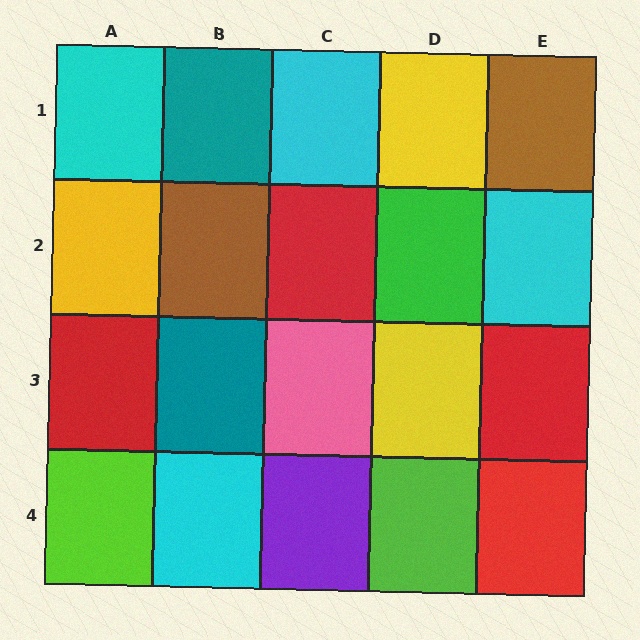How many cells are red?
4 cells are red.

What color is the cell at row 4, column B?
Cyan.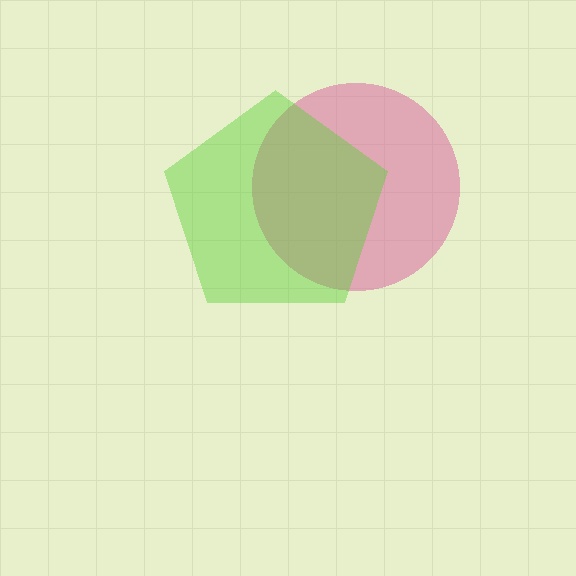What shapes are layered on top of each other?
The layered shapes are: a pink circle, a lime pentagon.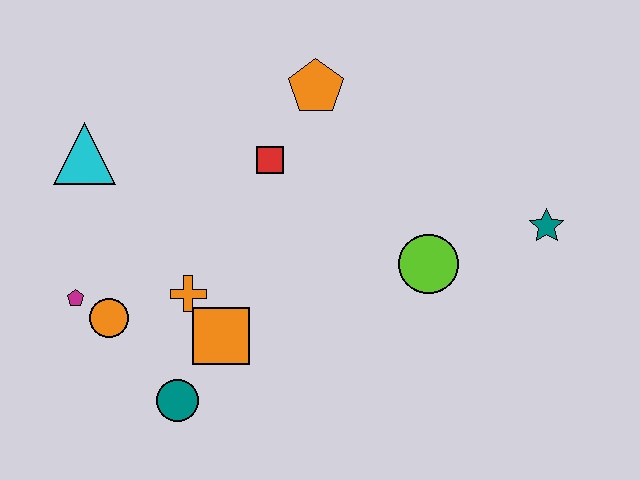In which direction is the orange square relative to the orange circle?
The orange square is to the right of the orange circle.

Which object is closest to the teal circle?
The orange square is closest to the teal circle.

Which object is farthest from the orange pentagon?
The teal circle is farthest from the orange pentagon.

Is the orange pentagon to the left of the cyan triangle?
No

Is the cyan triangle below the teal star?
No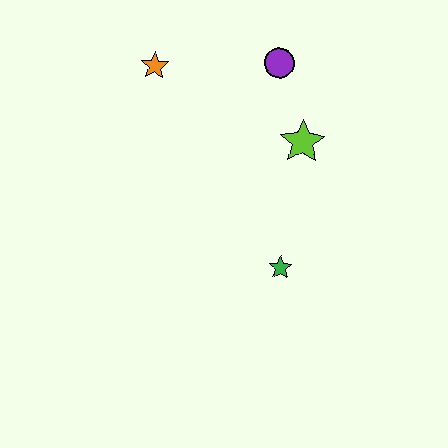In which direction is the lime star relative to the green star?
The lime star is above the green star.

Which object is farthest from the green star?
The orange star is farthest from the green star.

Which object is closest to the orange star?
The purple circle is closest to the orange star.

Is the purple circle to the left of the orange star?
No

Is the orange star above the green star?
Yes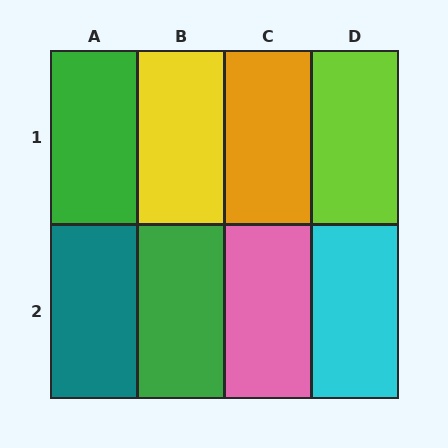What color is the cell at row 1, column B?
Yellow.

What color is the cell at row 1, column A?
Green.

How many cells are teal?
1 cell is teal.